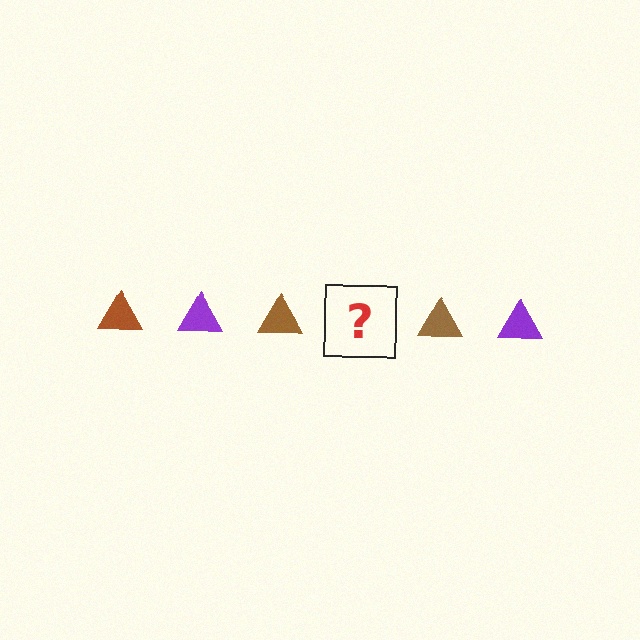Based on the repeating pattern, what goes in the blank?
The blank should be a purple triangle.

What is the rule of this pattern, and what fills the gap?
The rule is that the pattern cycles through brown, purple triangles. The gap should be filled with a purple triangle.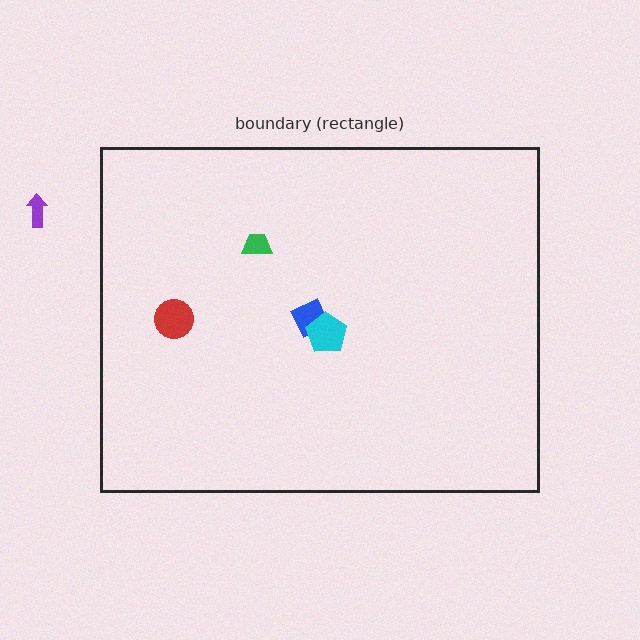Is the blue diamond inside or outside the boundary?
Inside.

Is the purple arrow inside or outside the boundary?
Outside.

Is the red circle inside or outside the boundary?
Inside.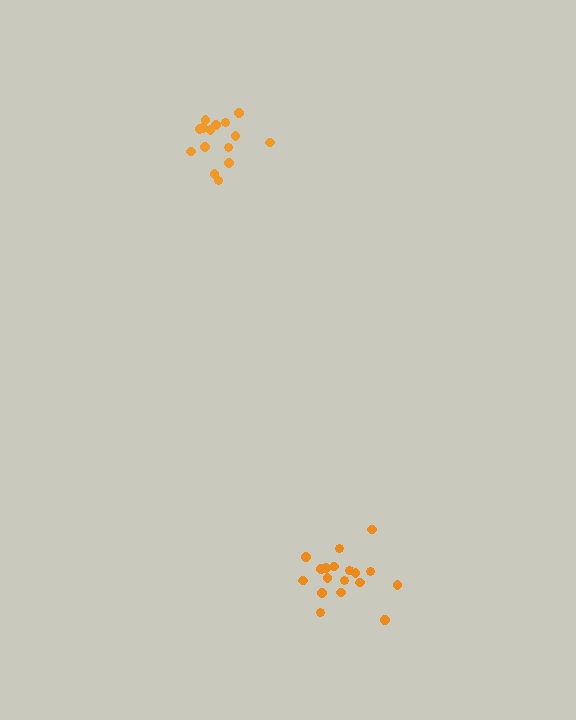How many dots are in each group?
Group 1: 16 dots, Group 2: 18 dots (34 total).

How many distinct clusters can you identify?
There are 2 distinct clusters.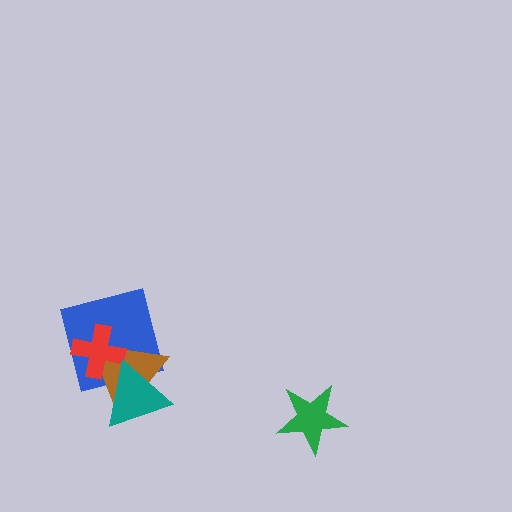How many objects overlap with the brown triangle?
3 objects overlap with the brown triangle.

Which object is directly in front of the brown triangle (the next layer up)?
The red cross is directly in front of the brown triangle.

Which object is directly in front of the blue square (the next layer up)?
The brown triangle is directly in front of the blue square.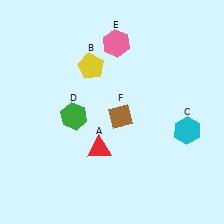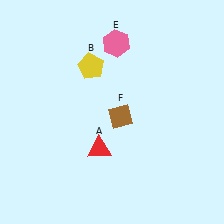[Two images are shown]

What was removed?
The green hexagon (D), the cyan hexagon (C) were removed in Image 2.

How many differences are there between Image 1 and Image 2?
There are 2 differences between the two images.